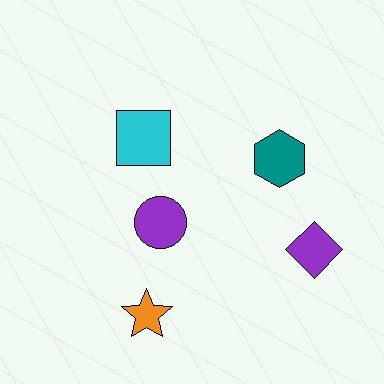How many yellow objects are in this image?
There are no yellow objects.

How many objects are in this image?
There are 5 objects.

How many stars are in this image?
There is 1 star.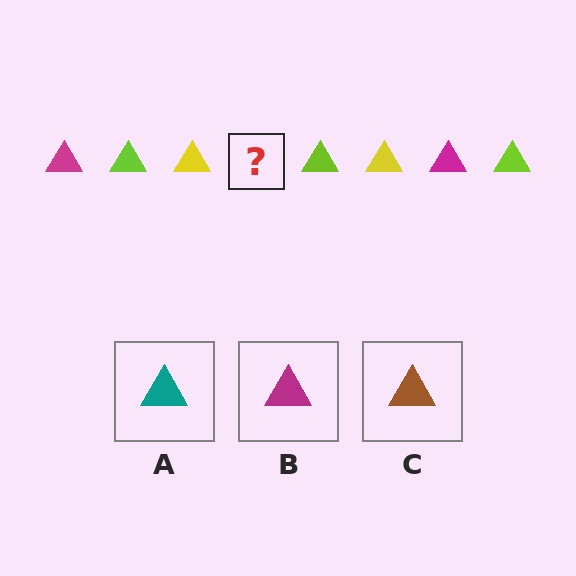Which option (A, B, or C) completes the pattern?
B.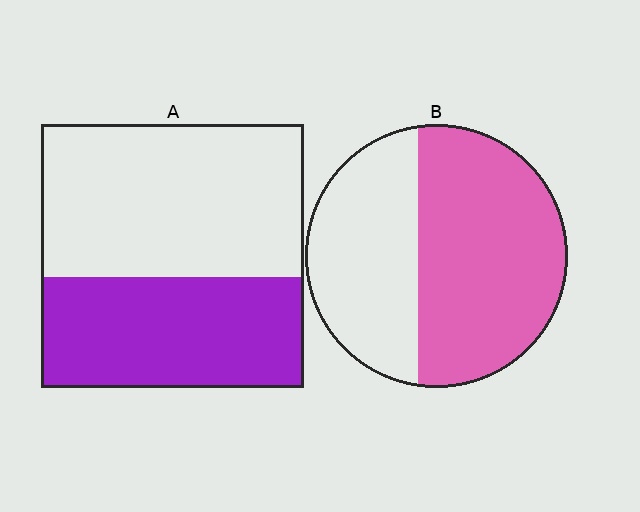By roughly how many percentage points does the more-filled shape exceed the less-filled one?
By roughly 15 percentage points (B over A).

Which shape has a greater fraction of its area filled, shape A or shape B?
Shape B.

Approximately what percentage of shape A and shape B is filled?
A is approximately 40% and B is approximately 60%.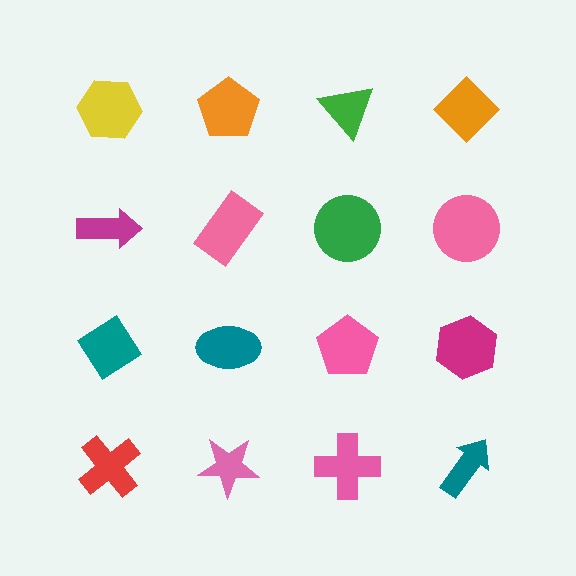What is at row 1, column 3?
A green triangle.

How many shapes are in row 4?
4 shapes.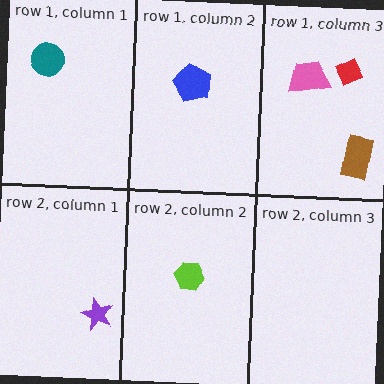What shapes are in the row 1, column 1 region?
The teal circle.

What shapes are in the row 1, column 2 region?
The blue pentagon.